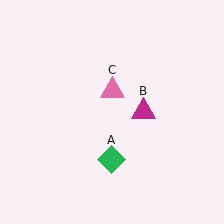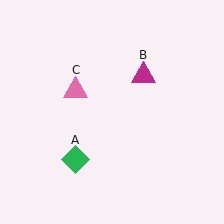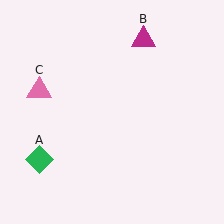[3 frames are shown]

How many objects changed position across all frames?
3 objects changed position: green diamond (object A), magenta triangle (object B), pink triangle (object C).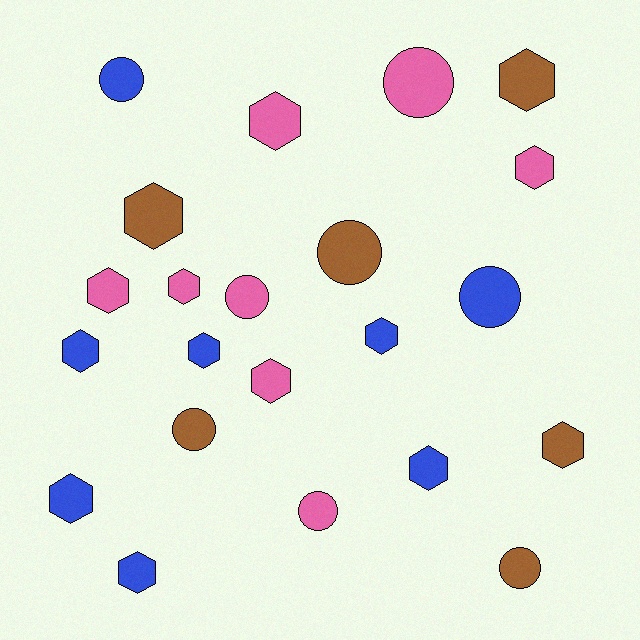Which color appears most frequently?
Pink, with 8 objects.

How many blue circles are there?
There are 2 blue circles.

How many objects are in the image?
There are 22 objects.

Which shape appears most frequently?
Hexagon, with 14 objects.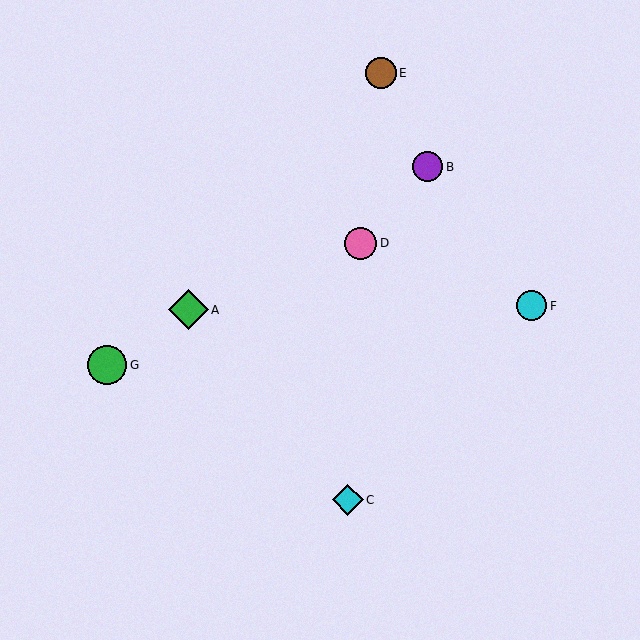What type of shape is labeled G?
Shape G is a green circle.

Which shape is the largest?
The green diamond (labeled A) is the largest.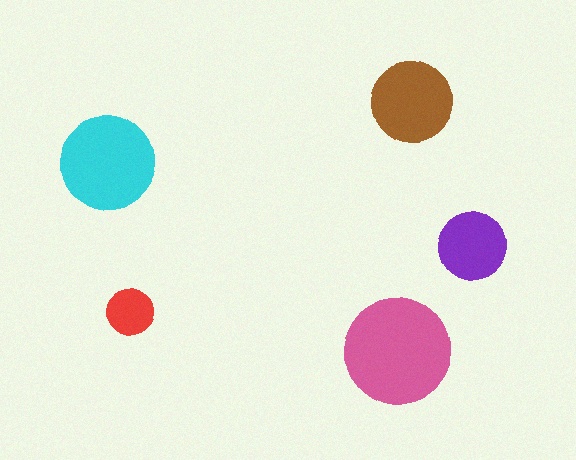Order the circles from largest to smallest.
the pink one, the cyan one, the brown one, the purple one, the red one.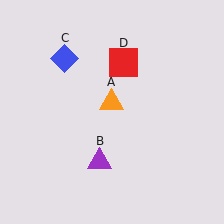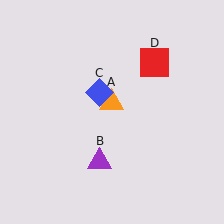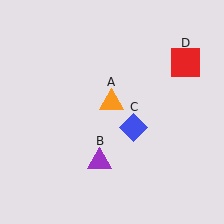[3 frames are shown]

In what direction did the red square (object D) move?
The red square (object D) moved right.